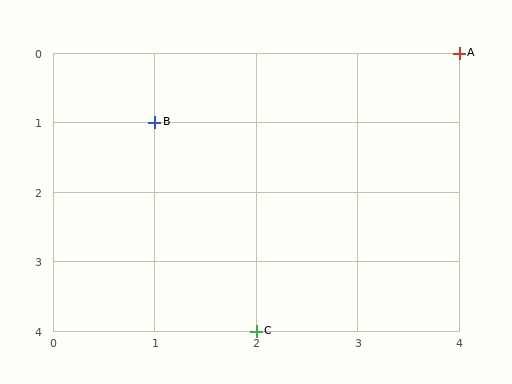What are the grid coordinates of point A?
Point A is at grid coordinates (4, 0).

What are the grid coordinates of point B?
Point B is at grid coordinates (1, 1).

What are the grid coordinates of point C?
Point C is at grid coordinates (2, 4).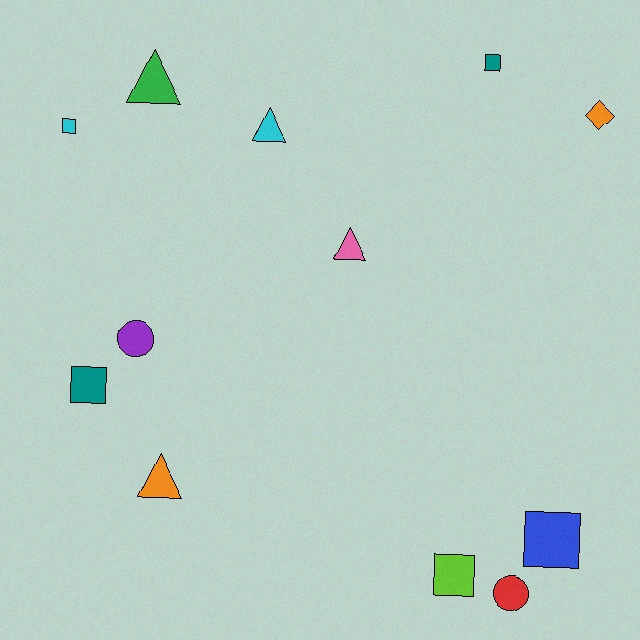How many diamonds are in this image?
There is 1 diamond.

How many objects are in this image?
There are 12 objects.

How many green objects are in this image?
There is 1 green object.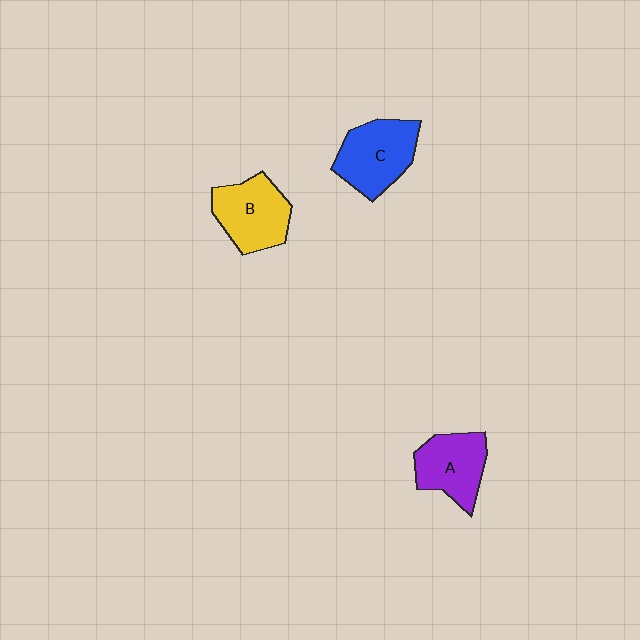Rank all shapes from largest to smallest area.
From largest to smallest: C (blue), B (yellow), A (purple).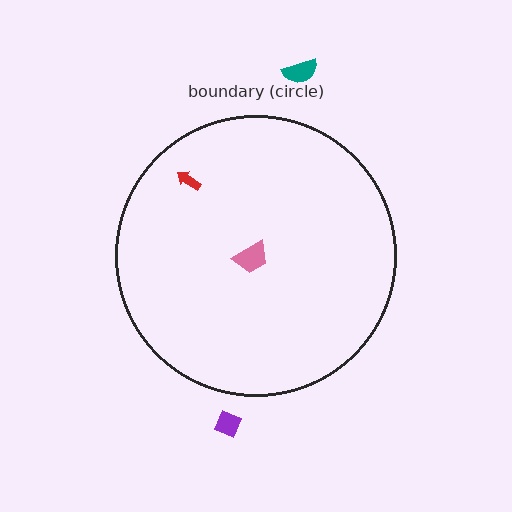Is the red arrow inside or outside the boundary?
Inside.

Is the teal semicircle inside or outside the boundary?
Outside.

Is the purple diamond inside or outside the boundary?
Outside.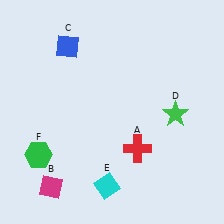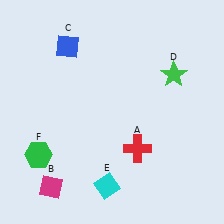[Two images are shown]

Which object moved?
The green star (D) moved up.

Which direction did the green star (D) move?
The green star (D) moved up.